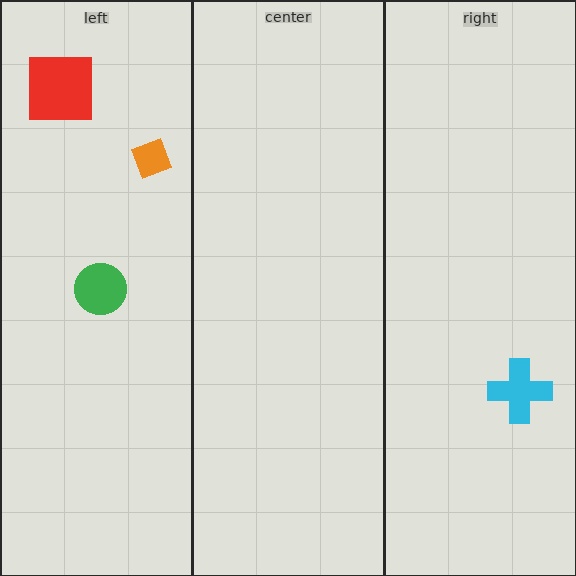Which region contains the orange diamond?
The left region.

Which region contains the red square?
The left region.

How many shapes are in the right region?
1.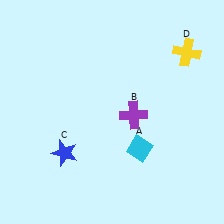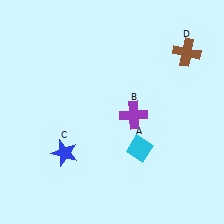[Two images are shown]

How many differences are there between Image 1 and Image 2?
There is 1 difference between the two images.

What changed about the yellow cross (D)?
In Image 1, D is yellow. In Image 2, it changed to brown.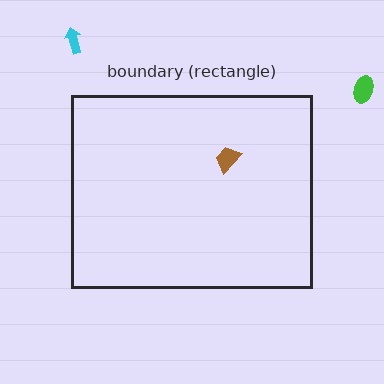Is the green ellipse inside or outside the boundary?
Outside.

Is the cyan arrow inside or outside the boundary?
Outside.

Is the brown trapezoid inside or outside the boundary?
Inside.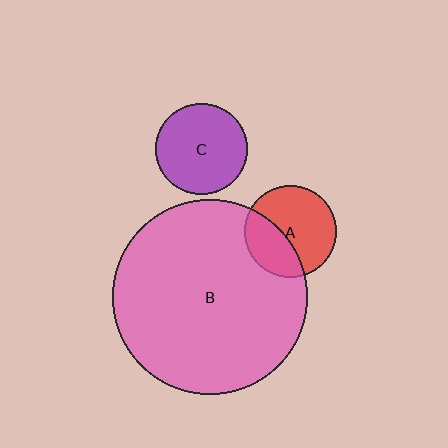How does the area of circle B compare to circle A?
Approximately 4.5 times.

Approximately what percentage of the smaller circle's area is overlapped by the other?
Approximately 35%.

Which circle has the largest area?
Circle B (pink).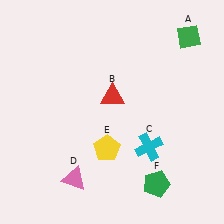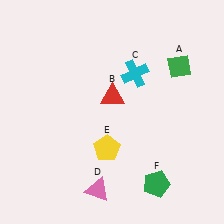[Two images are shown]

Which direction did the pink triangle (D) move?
The pink triangle (D) moved right.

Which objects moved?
The objects that moved are: the green diamond (A), the cyan cross (C), the pink triangle (D).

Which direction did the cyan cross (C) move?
The cyan cross (C) moved up.